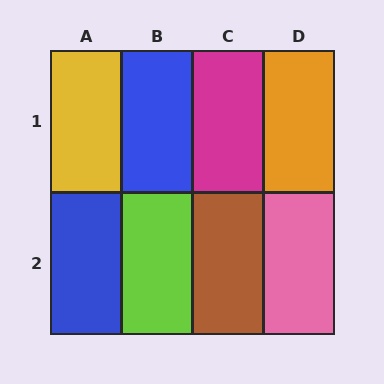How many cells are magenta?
1 cell is magenta.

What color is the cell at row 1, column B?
Blue.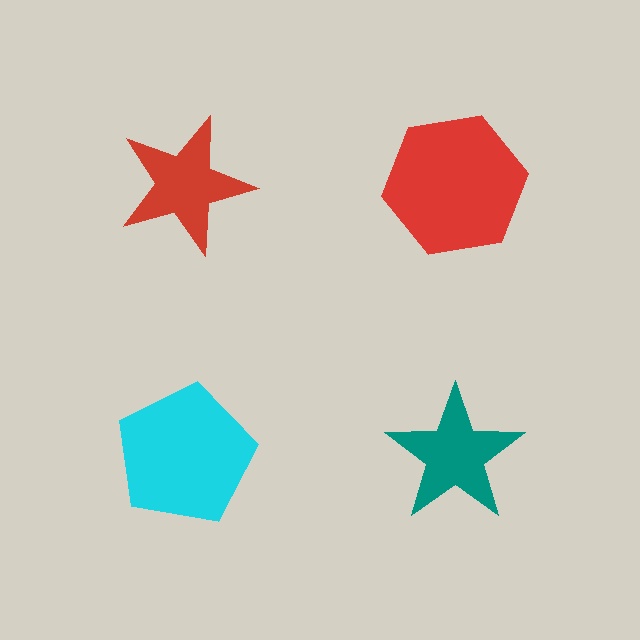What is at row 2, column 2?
A teal star.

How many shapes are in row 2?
2 shapes.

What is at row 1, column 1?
A red star.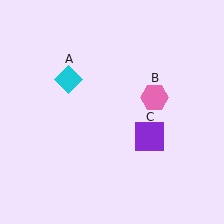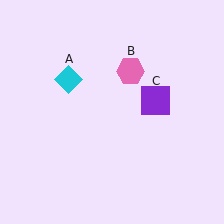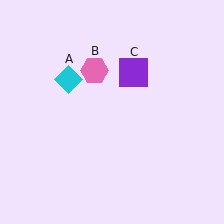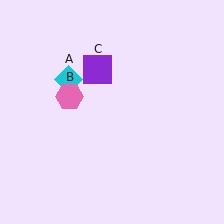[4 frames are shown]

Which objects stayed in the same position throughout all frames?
Cyan diamond (object A) remained stationary.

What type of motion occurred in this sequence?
The pink hexagon (object B), purple square (object C) rotated counterclockwise around the center of the scene.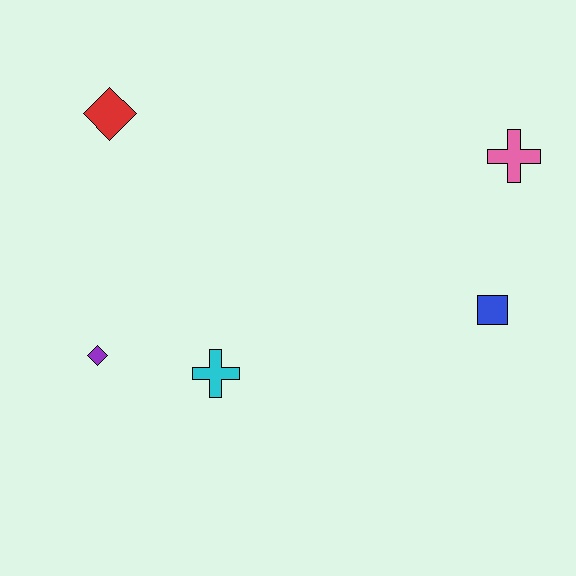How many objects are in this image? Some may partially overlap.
There are 5 objects.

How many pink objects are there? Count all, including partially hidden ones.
There is 1 pink object.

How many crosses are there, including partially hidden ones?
There are 2 crosses.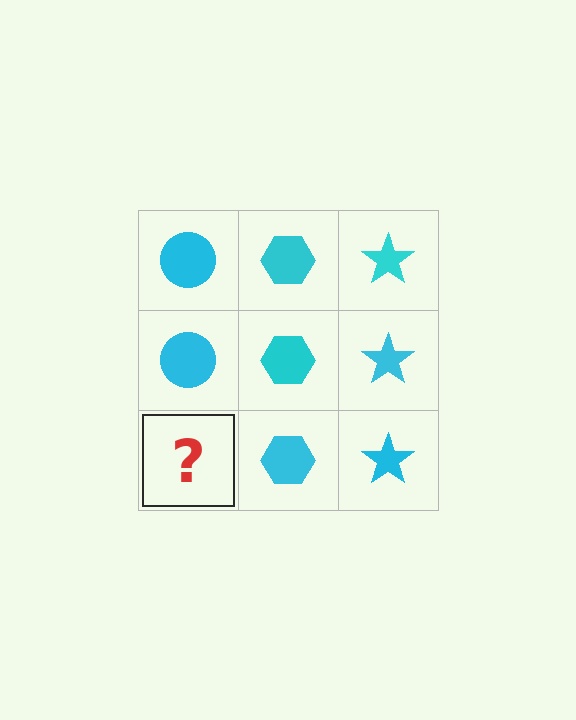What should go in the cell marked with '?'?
The missing cell should contain a cyan circle.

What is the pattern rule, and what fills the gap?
The rule is that each column has a consistent shape. The gap should be filled with a cyan circle.